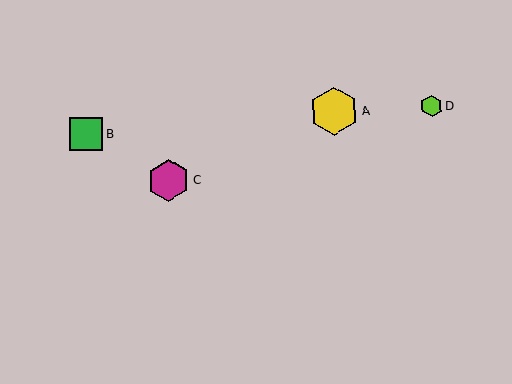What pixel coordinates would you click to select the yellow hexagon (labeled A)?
Click at (334, 111) to select the yellow hexagon A.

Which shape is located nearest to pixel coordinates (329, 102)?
The yellow hexagon (labeled A) at (334, 111) is nearest to that location.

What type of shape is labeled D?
Shape D is a lime hexagon.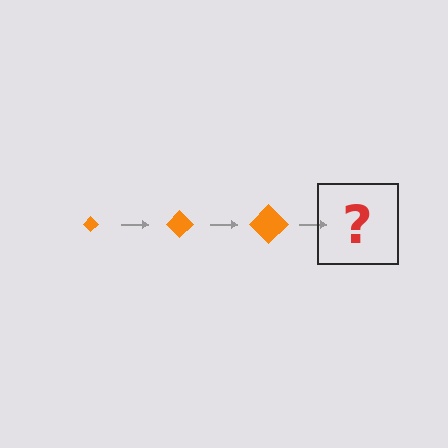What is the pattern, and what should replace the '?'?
The pattern is that the diamond gets progressively larger each step. The '?' should be an orange diamond, larger than the previous one.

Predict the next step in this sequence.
The next step is an orange diamond, larger than the previous one.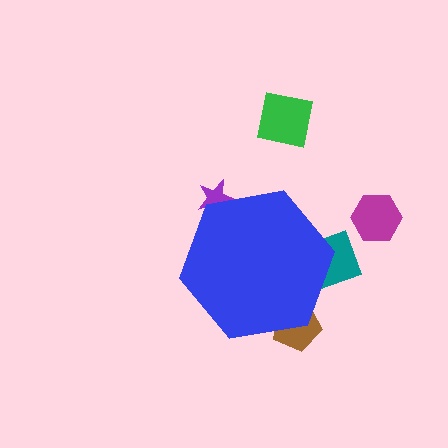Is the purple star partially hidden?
Yes, the purple star is partially hidden behind the blue hexagon.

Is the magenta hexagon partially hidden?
No, the magenta hexagon is fully visible.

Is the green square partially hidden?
No, the green square is fully visible.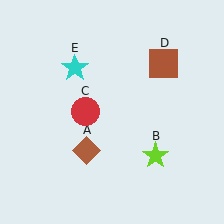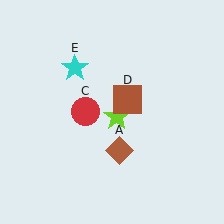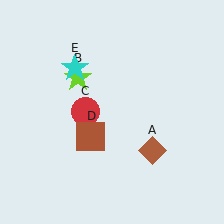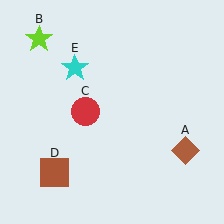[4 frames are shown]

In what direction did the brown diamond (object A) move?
The brown diamond (object A) moved right.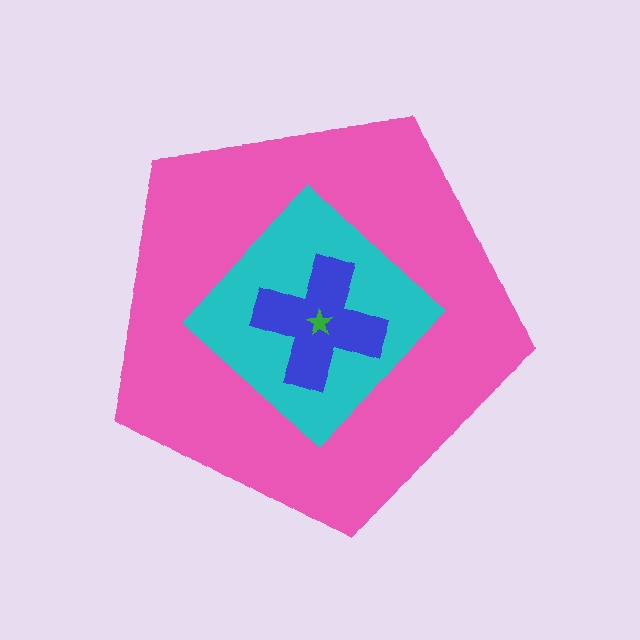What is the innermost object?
The green star.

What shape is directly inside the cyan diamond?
The blue cross.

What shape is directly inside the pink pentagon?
The cyan diamond.